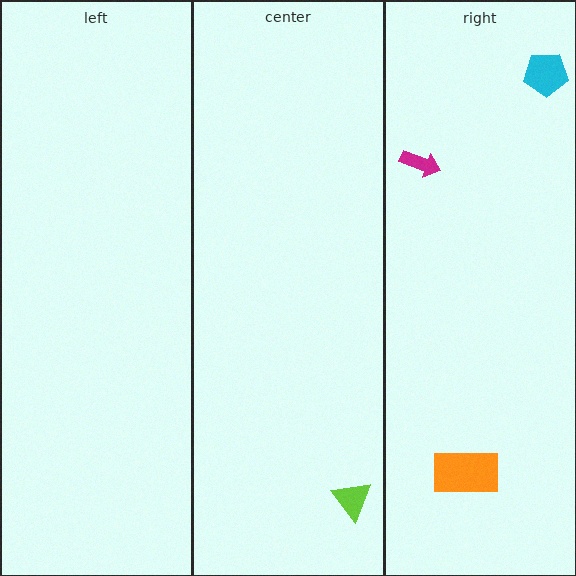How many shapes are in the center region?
1.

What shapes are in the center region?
The lime triangle.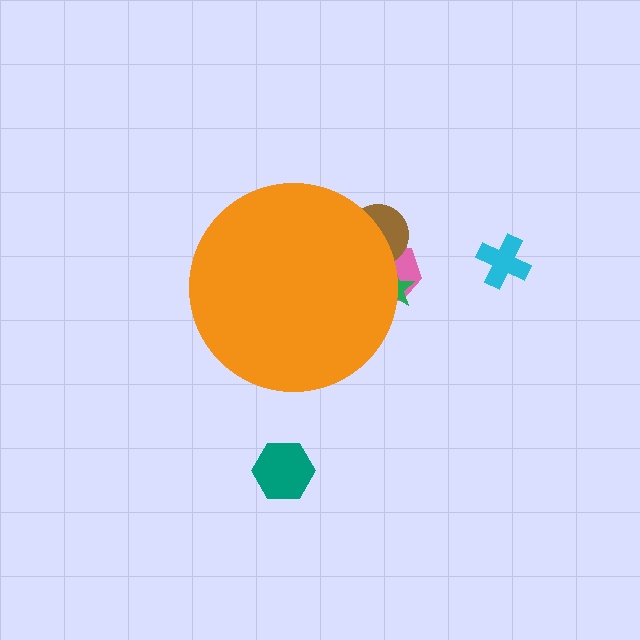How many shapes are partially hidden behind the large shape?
3 shapes are partially hidden.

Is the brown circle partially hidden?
Yes, the brown circle is partially hidden behind the orange circle.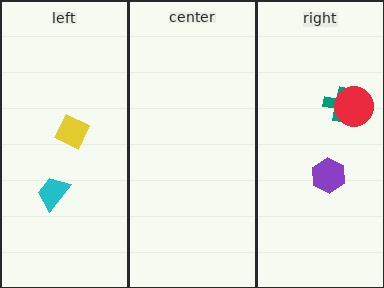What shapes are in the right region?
The teal cross, the purple hexagon, the red circle.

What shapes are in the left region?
The cyan trapezoid, the yellow square.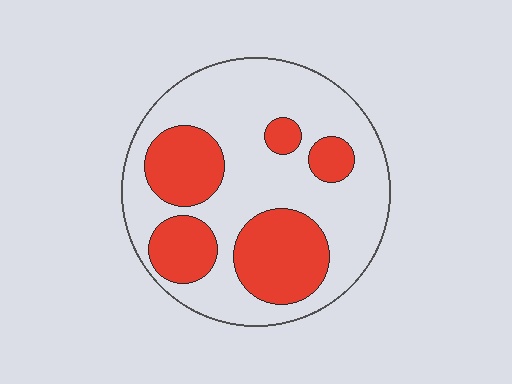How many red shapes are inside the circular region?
5.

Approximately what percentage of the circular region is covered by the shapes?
Approximately 35%.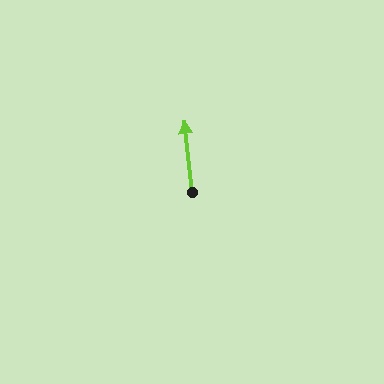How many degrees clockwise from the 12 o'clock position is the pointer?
Approximately 354 degrees.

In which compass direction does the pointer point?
North.